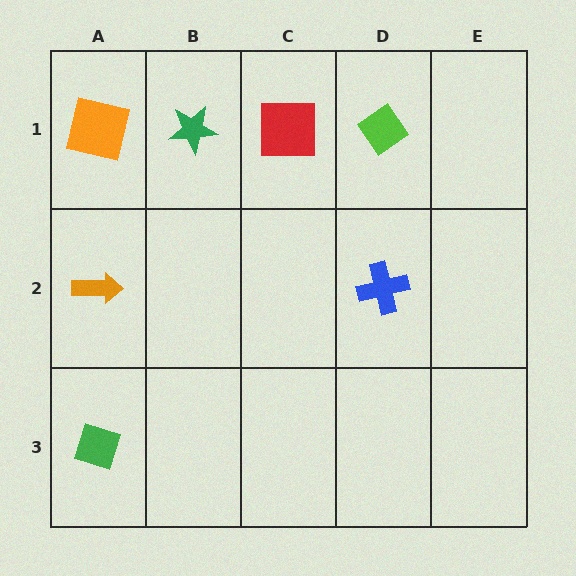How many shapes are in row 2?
2 shapes.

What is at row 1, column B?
A green star.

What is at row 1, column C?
A red square.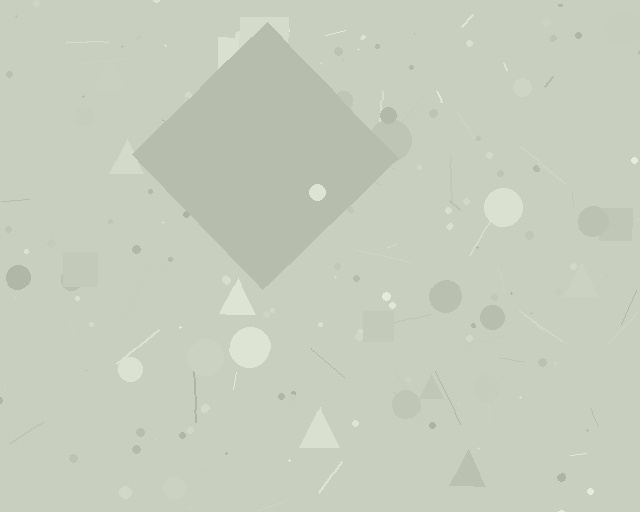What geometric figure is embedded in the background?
A diamond is embedded in the background.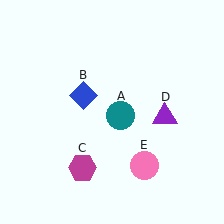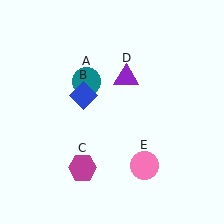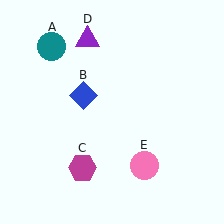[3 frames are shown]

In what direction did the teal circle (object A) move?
The teal circle (object A) moved up and to the left.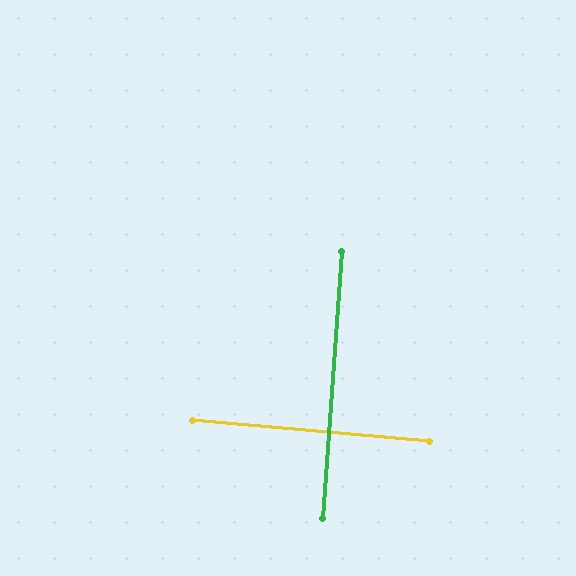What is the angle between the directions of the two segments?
Approximately 89 degrees.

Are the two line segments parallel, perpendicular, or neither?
Perpendicular — they meet at approximately 89°.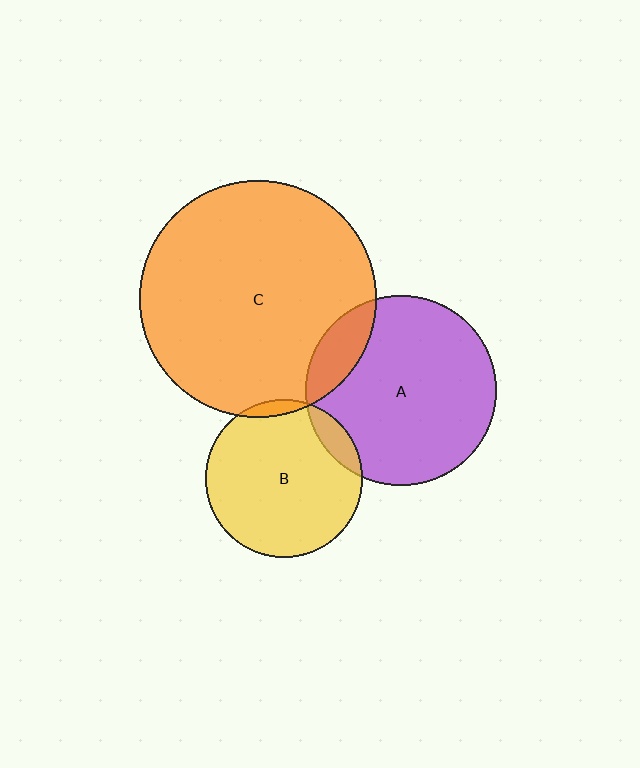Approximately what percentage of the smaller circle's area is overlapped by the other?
Approximately 10%.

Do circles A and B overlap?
Yes.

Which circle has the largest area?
Circle C (orange).